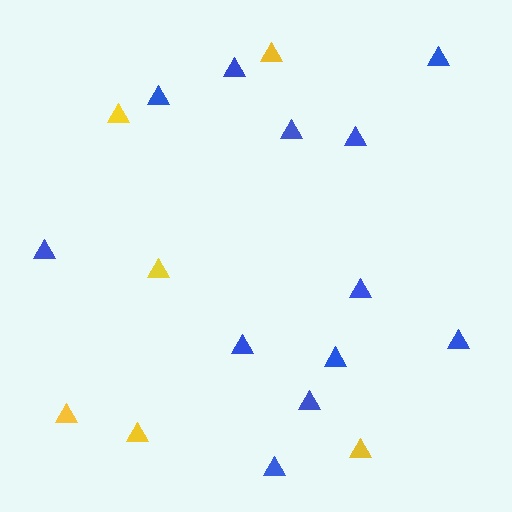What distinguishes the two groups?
There are 2 groups: one group of yellow triangles (6) and one group of blue triangles (12).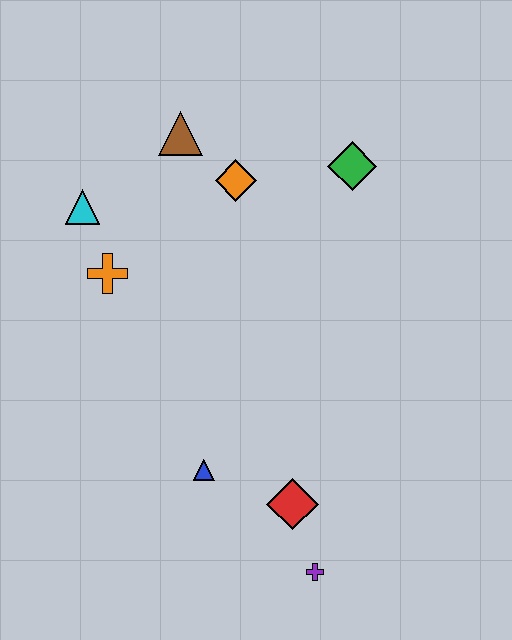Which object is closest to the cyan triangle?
The orange cross is closest to the cyan triangle.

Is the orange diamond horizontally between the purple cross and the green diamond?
No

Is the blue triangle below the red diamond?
No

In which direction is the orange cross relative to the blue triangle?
The orange cross is above the blue triangle.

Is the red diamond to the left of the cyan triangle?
No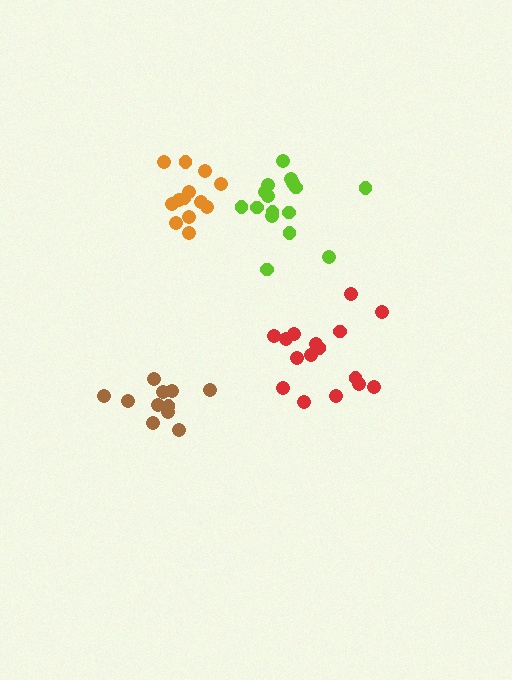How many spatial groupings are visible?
There are 4 spatial groupings.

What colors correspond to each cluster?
The clusters are colored: brown, lime, red, orange.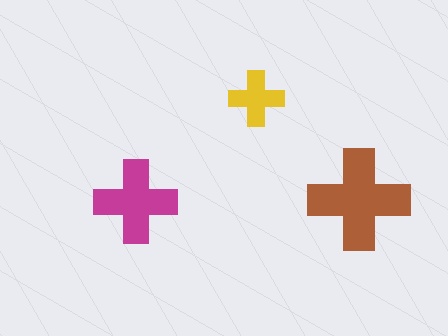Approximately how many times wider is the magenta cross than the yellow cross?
About 1.5 times wider.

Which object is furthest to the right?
The brown cross is rightmost.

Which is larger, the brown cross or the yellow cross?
The brown one.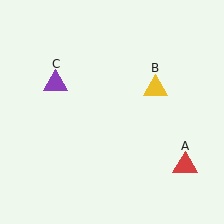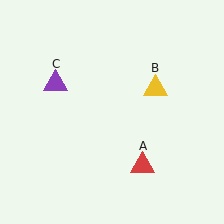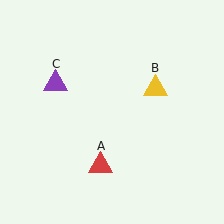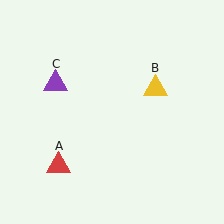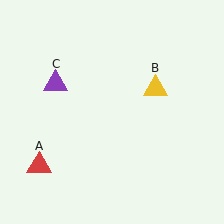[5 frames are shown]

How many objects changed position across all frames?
1 object changed position: red triangle (object A).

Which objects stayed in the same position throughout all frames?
Yellow triangle (object B) and purple triangle (object C) remained stationary.